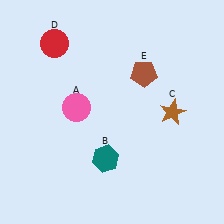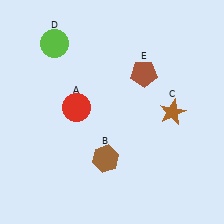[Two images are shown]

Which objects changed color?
A changed from pink to red. B changed from teal to brown. D changed from red to lime.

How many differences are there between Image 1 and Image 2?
There are 3 differences between the two images.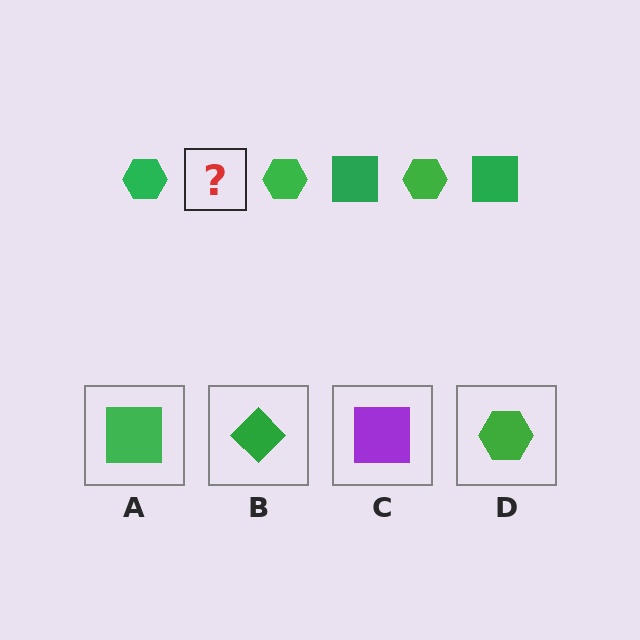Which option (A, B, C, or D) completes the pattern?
A.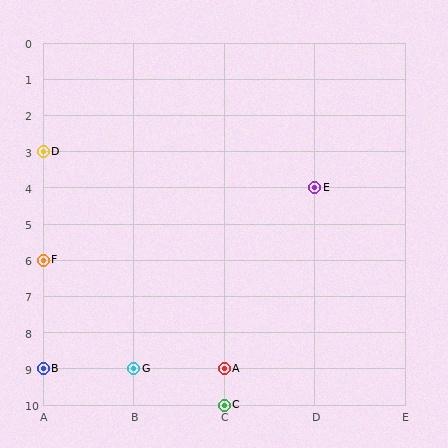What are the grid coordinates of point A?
Point A is at grid coordinates (C, 9).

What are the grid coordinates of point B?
Point B is at grid coordinates (A, 9).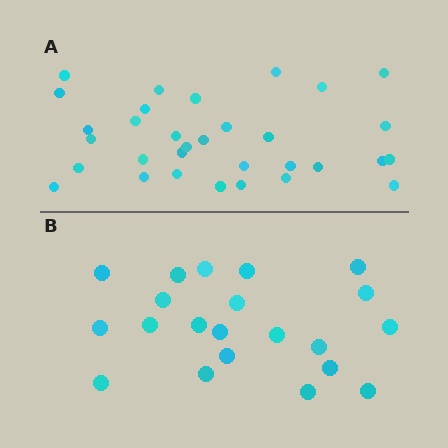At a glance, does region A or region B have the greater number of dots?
Region A (the top region) has more dots.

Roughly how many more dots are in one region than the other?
Region A has roughly 12 or so more dots than region B.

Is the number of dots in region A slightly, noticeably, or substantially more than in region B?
Region A has substantially more. The ratio is roughly 1.5 to 1.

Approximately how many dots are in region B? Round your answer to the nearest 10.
About 20 dots. (The exact count is 21, which rounds to 20.)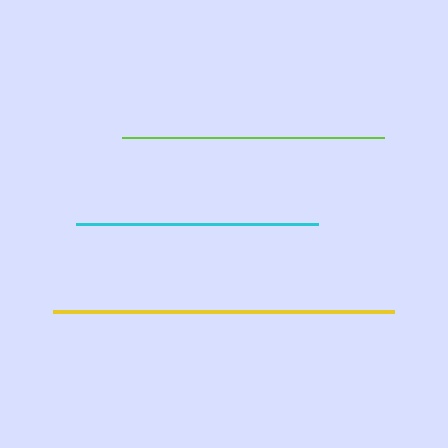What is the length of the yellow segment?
The yellow segment is approximately 341 pixels long.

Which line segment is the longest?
The yellow line is the longest at approximately 341 pixels.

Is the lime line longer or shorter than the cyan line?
The lime line is longer than the cyan line.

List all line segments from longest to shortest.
From longest to shortest: yellow, lime, cyan.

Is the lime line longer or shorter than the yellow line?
The yellow line is longer than the lime line.